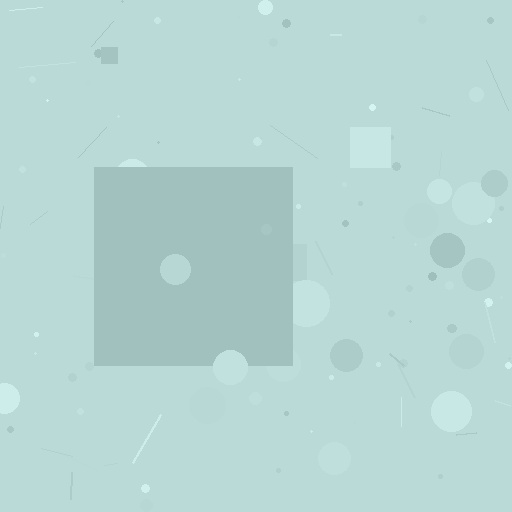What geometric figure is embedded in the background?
A square is embedded in the background.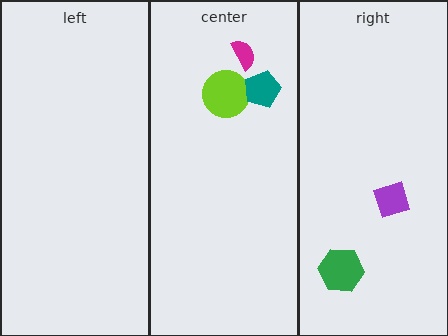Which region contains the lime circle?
The center region.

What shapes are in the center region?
The lime circle, the teal pentagon, the magenta semicircle.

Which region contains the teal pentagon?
The center region.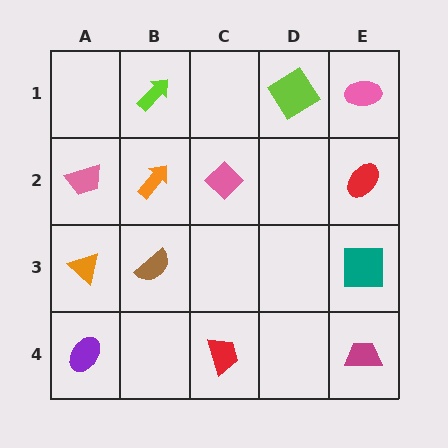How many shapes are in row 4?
3 shapes.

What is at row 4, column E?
A magenta trapezoid.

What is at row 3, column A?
An orange triangle.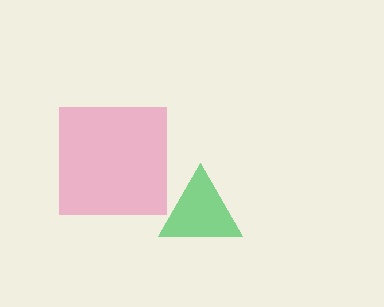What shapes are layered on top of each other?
The layered shapes are: a green triangle, a pink square.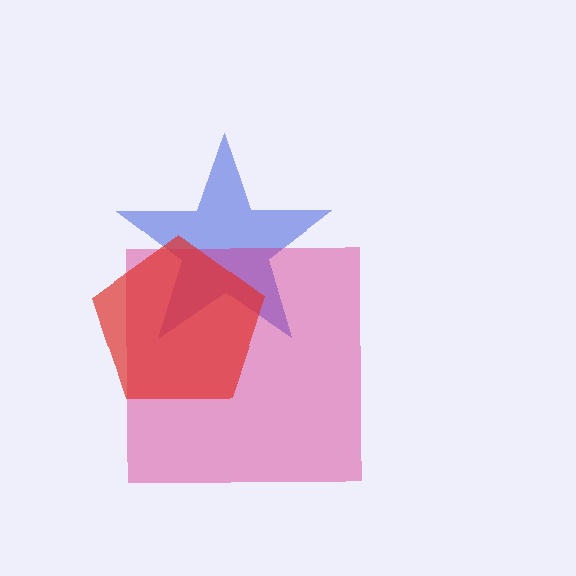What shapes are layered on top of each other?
The layered shapes are: a blue star, a magenta square, a red pentagon.